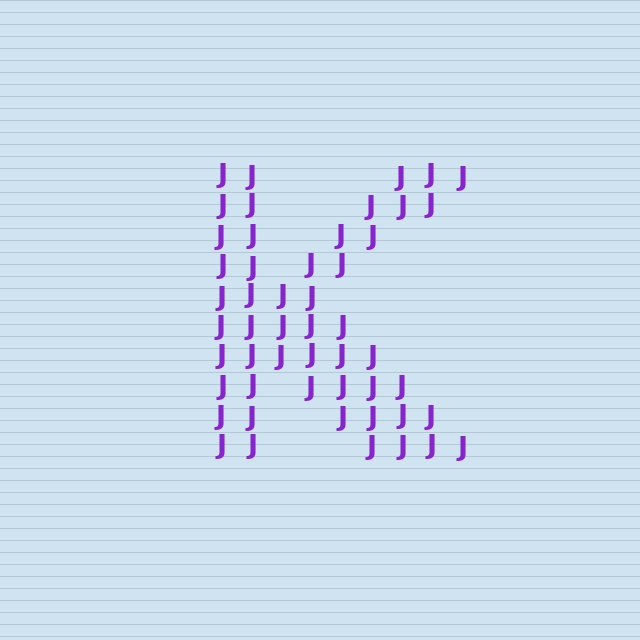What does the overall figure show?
The overall figure shows the letter K.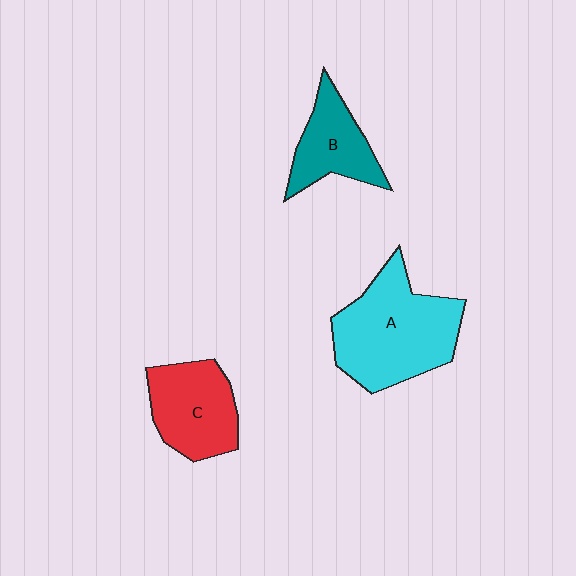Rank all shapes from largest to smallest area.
From largest to smallest: A (cyan), C (red), B (teal).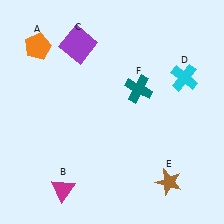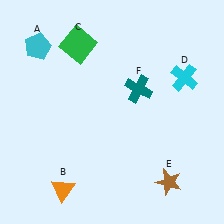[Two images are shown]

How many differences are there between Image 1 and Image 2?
There are 3 differences between the two images.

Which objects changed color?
A changed from orange to cyan. B changed from magenta to orange. C changed from purple to green.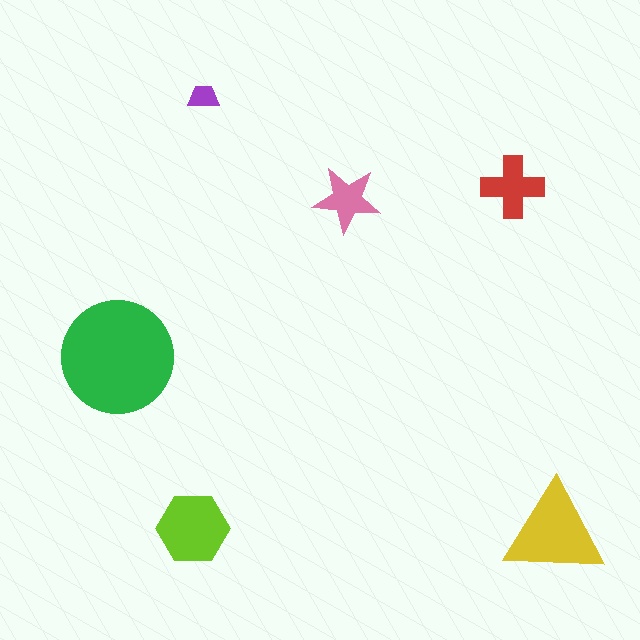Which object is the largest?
The green circle.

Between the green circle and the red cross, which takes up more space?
The green circle.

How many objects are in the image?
There are 6 objects in the image.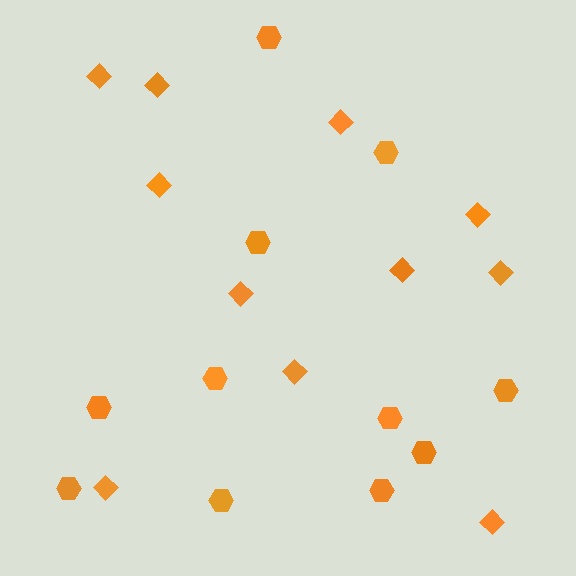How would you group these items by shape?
There are 2 groups: one group of diamonds (11) and one group of hexagons (11).